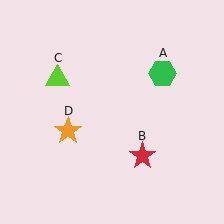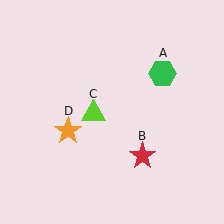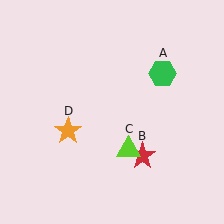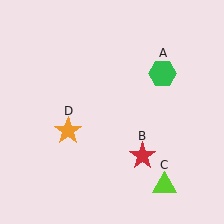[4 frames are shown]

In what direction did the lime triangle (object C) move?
The lime triangle (object C) moved down and to the right.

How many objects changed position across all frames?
1 object changed position: lime triangle (object C).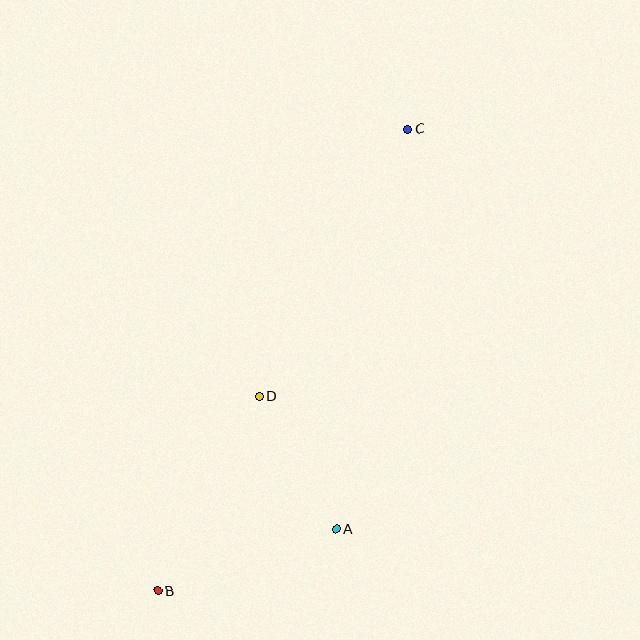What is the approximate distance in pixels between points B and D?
The distance between B and D is approximately 220 pixels.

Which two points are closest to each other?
Points A and D are closest to each other.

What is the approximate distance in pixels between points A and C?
The distance between A and C is approximately 406 pixels.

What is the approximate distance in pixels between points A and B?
The distance between A and B is approximately 189 pixels.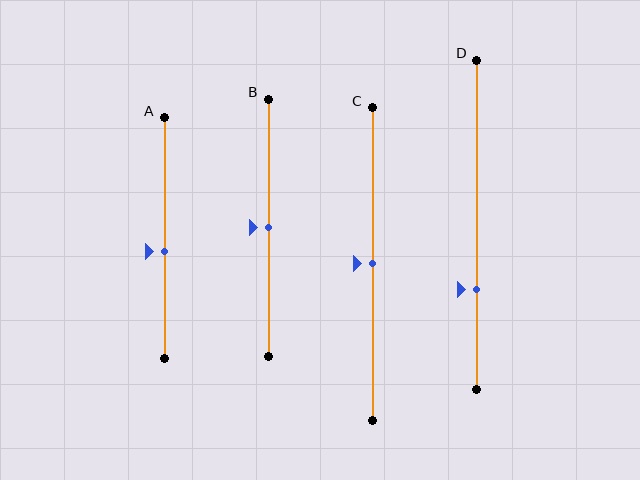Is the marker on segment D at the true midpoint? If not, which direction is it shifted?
No, the marker on segment D is shifted downward by about 20% of the segment length.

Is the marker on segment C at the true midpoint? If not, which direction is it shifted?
Yes, the marker on segment C is at the true midpoint.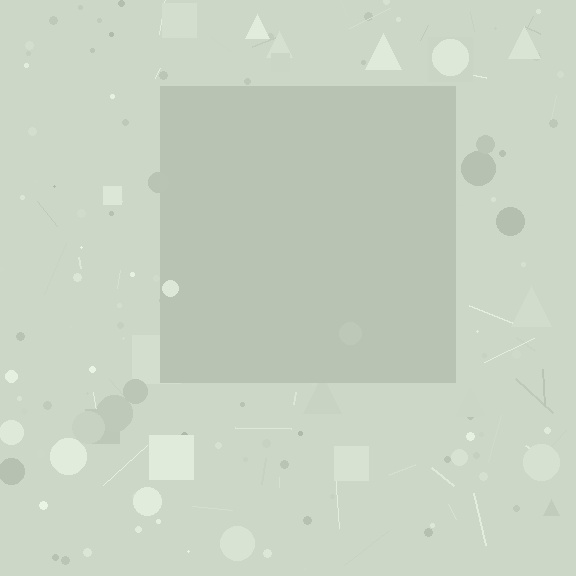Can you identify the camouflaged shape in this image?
The camouflaged shape is a square.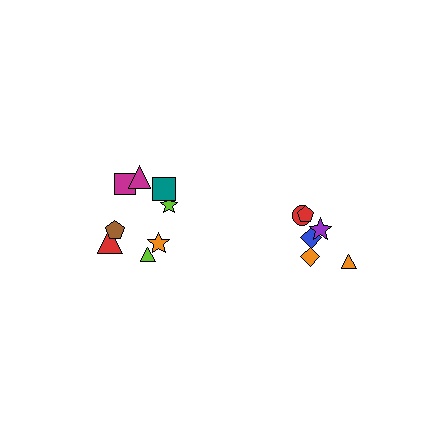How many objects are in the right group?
There are 6 objects.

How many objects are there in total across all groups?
There are 14 objects.